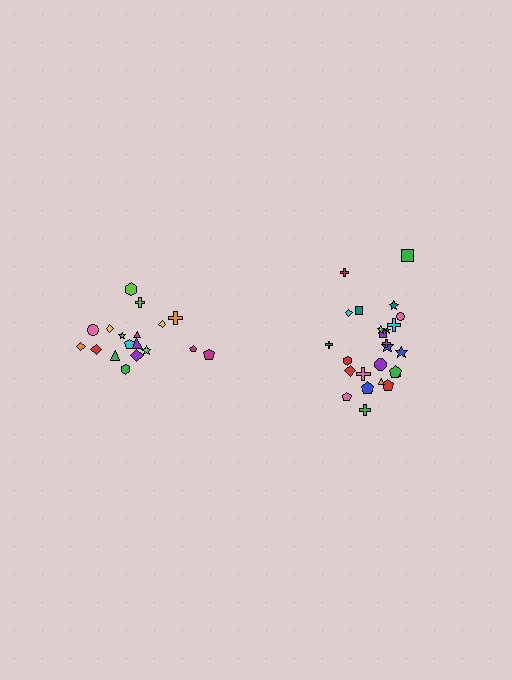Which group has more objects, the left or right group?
The right group.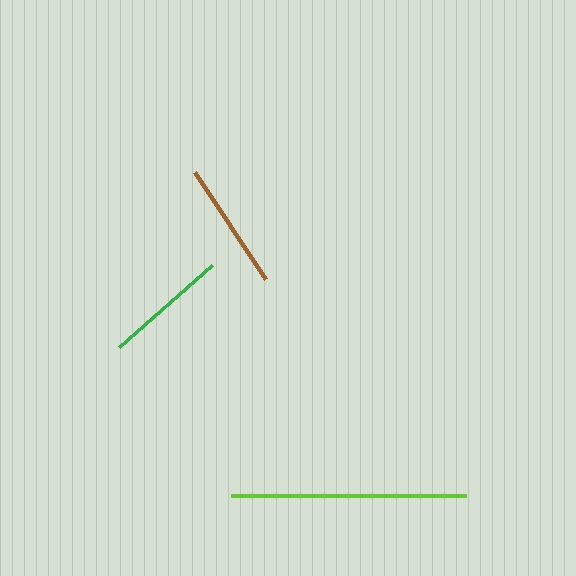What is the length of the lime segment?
The lime segment is approximately 235 pixels long.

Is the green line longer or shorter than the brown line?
The brown line is longer than the green line.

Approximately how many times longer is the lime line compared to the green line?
The lime line is approximately 1.9 times the length of the green line.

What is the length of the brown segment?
The brown segment is approximately 128 pixels long.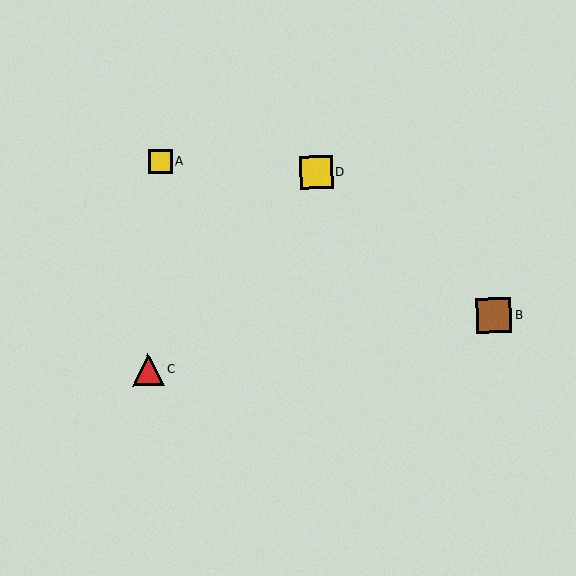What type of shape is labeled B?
Shape B is a brown square.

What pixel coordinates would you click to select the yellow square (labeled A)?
Click at (160, 161) to select the yellow square A.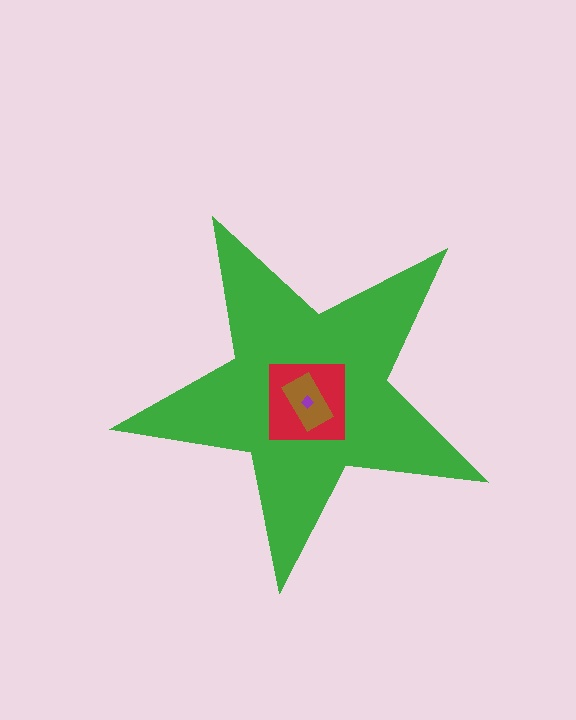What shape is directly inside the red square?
The brown rectangle.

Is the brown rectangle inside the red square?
Yes.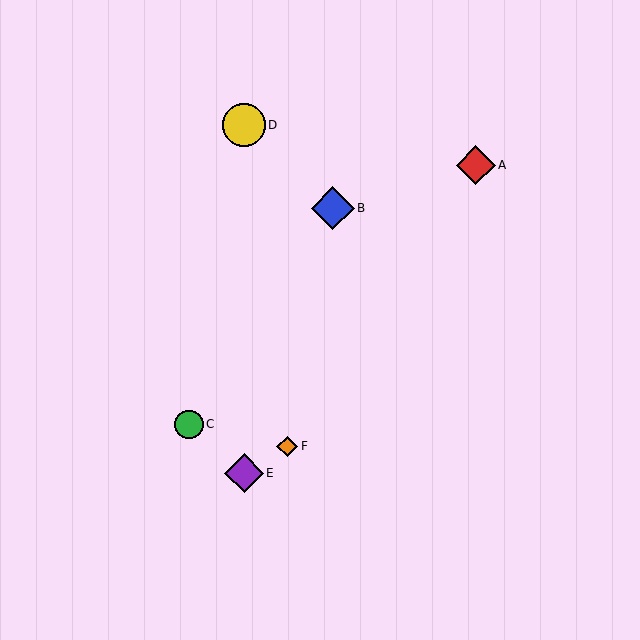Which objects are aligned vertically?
Objects D, E are aligned vertically.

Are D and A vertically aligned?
No, D is at x≈244 and A is at x≈476.